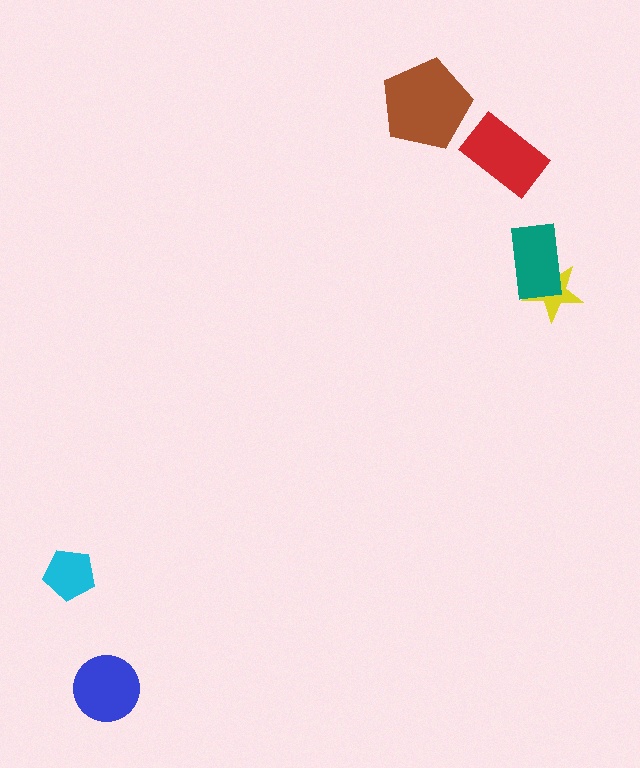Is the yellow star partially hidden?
Yes, it is partially covered by another shape.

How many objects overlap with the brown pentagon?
0 objects overlap with the brown pentagon.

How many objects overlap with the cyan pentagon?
0 objects overlap with the cyan pentagon.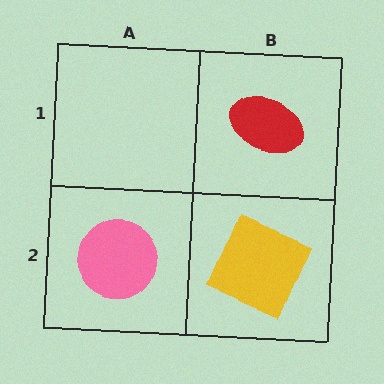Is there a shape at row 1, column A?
No, that cell is empty.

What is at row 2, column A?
A pink circle.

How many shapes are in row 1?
1 shape.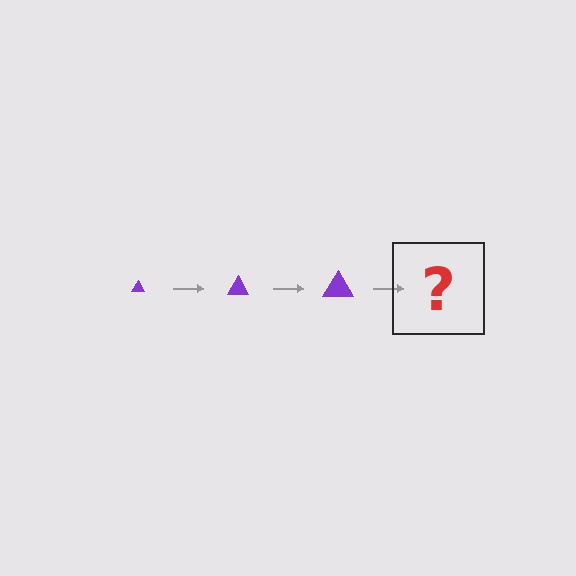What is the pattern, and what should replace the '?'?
The pattern is that the triangle gets progressively larger each step. The '?' should be a purple triangle, larger than the previous one.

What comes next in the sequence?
The next element should be a purple triangle, larger than the previous one.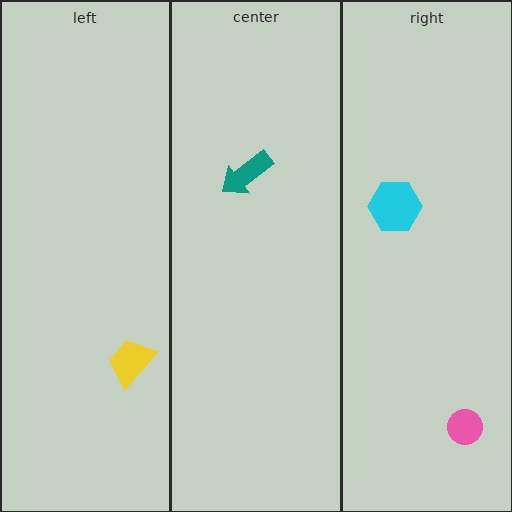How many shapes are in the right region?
2.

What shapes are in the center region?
The teal arrow.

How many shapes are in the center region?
1.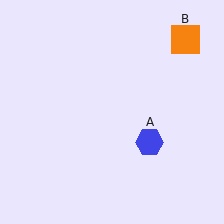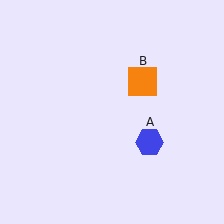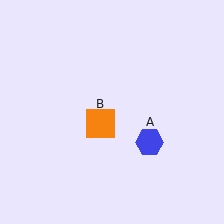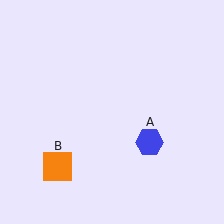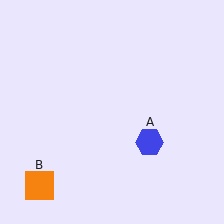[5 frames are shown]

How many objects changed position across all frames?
1 object changed position: orange square (object B).